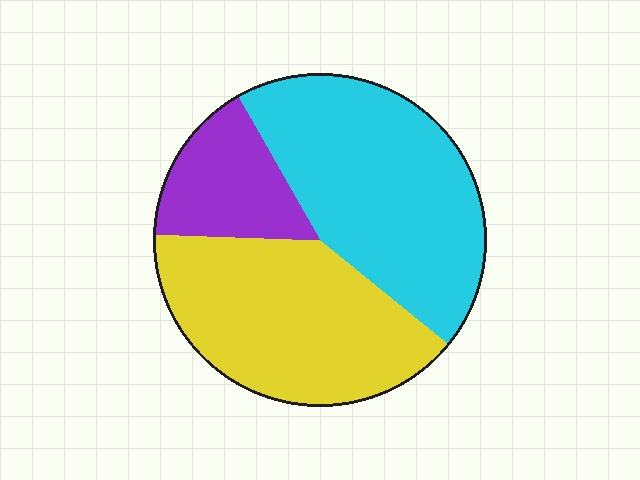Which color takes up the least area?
Purple, at roughly 15%.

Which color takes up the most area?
Cyan, at roughly 45%.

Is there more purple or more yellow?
Yellow.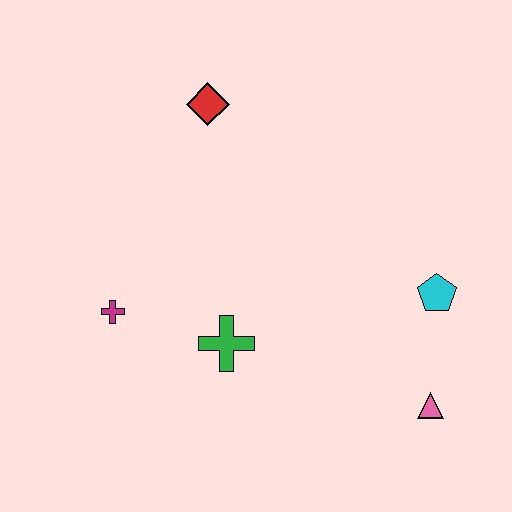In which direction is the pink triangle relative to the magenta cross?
The pink triangle is to the right of the magenta cross.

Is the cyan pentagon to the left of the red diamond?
No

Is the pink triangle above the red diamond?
No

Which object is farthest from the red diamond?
The pink triangle is farthest from the red diamond.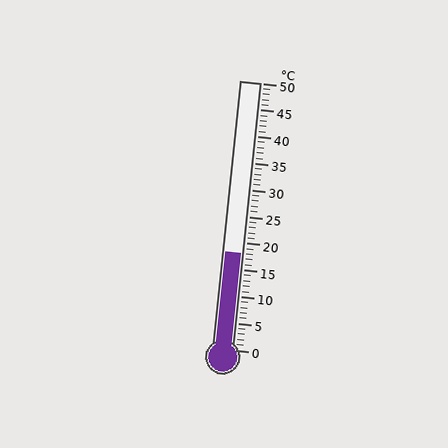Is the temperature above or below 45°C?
The temperature is below 45°C.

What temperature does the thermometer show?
The thermometer shows approximately 18°C.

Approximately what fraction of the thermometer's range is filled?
The thermometer is filled to approximately 35% of its range.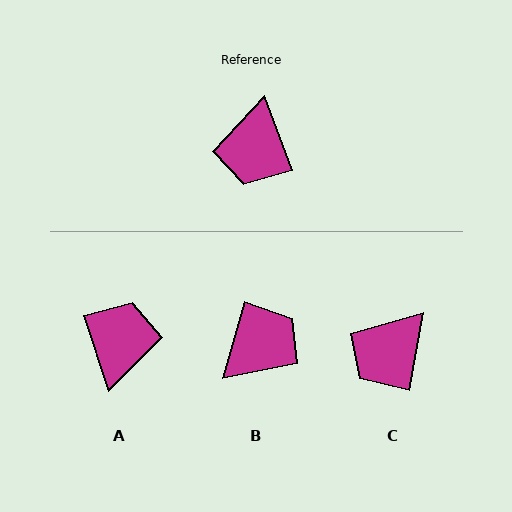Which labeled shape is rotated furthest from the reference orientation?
A, about 178 degrees away.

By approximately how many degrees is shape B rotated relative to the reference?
Approximately 144 degrees counter-clockwise.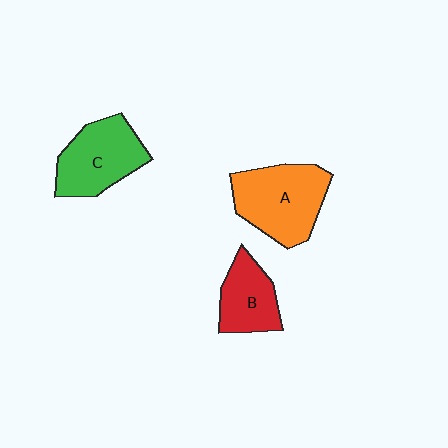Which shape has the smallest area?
Shape B (red).